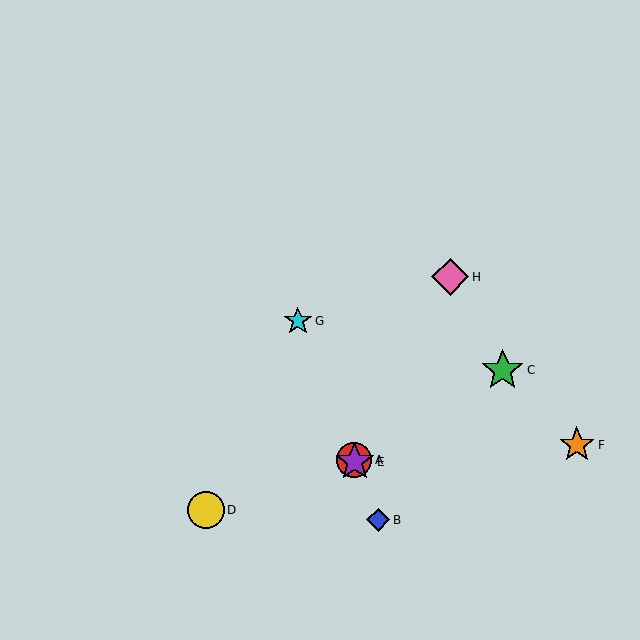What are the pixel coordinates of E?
Object E is at (355, 462).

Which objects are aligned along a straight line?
Objects A, B, E, G are aligned along a straight line.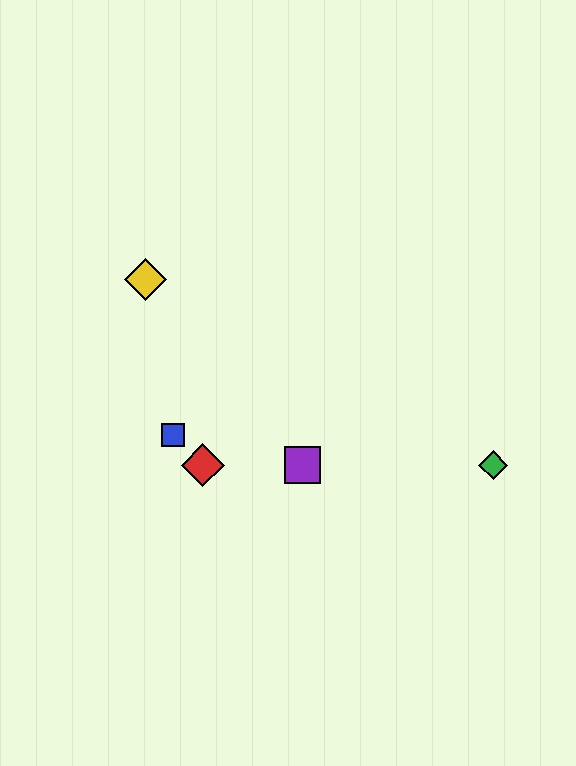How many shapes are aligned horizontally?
3 shapes (the red diamond, the green diamond, the purple square) are aligned horizontally.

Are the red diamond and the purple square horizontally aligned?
Yes, both are at y≈465.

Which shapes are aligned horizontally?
The red diamond, the green diamond, the purple square are aligned horizontally.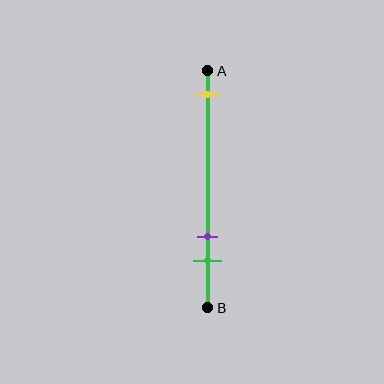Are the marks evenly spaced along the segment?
No, the marks are not evenly spaced.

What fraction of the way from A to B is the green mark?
The green mark is approximately 80% (0.8) of the way from A to B.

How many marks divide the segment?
There are 3 marks dividing the segment.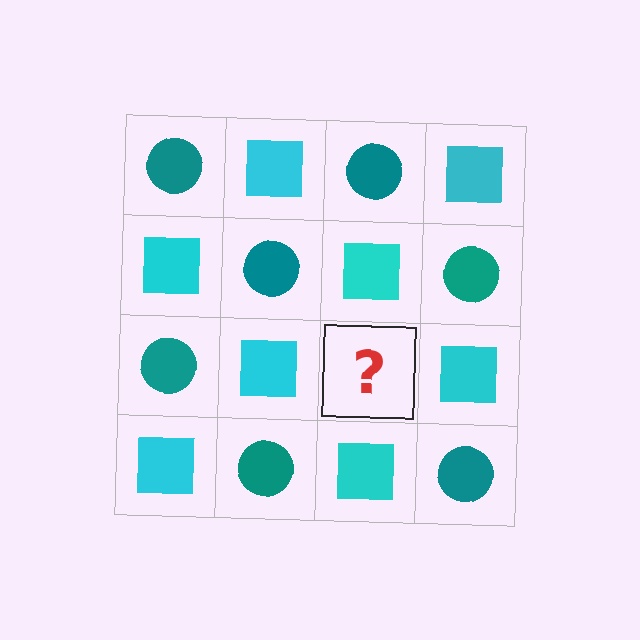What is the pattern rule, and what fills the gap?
The rule is that it alternates teal circle and cyan square in a checkerboard pattern. The gap should be filled with a teal circle.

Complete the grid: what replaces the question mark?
The question mark should be replaced with a teal circle.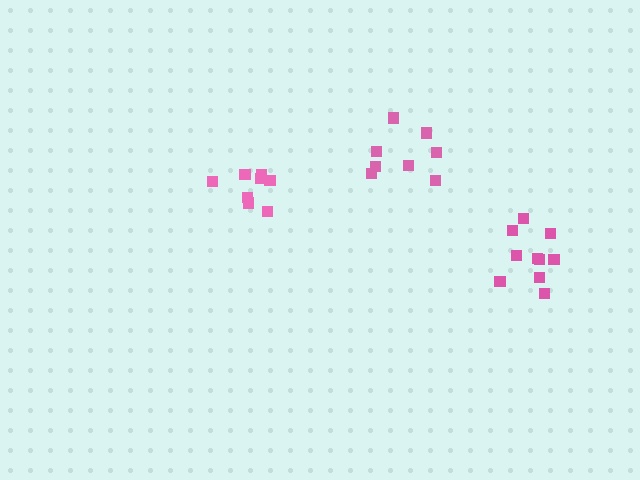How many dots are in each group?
Group 1: 10 dots, Group 2: 8 dots, Group 3: 8 dots (26 total).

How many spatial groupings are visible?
There are 3 spatial groupings.